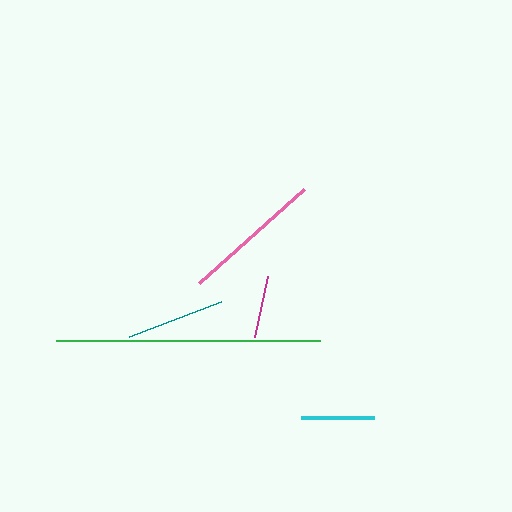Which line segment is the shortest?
The magenta line is the shortest at approximately 63 pixels.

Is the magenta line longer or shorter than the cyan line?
The cyan line is longer than the magenta line.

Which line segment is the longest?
The green line is the longest at approximately 264 pixels.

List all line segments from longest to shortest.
From longest to shortest: green, pink, teal, cyan, magenta.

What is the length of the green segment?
The green segment is approximately 264 pixels long.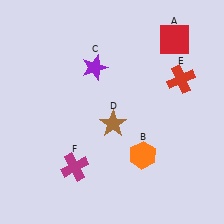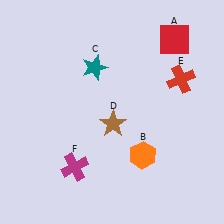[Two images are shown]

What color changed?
The star (C) changed from purple in Image 1 to teal in Image 2.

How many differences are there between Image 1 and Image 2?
There is 1 difference between the two images.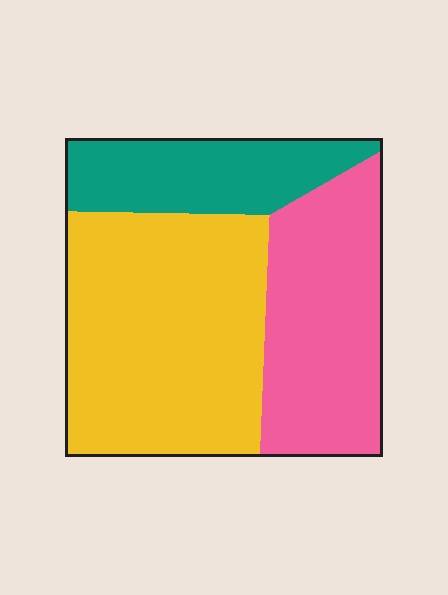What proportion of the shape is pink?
Pink covers around 30% of the shape.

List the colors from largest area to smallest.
From largest to smallest: yellow, pink, teal.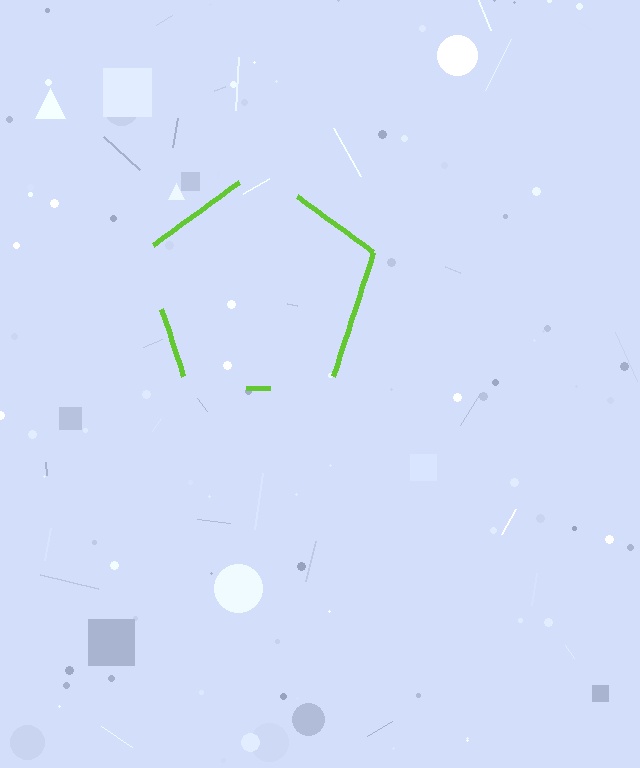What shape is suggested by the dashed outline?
The dashed outline suggests a pentagon.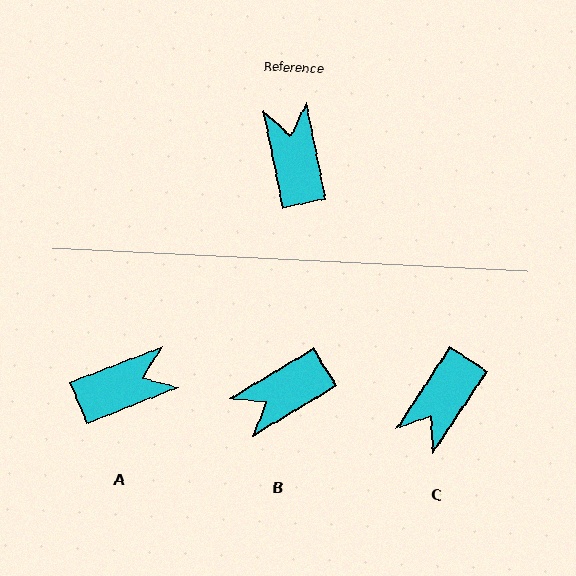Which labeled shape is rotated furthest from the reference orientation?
C, about 135 degrees away.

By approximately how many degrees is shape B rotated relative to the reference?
Approximately 110 degrees counter-clockwise.